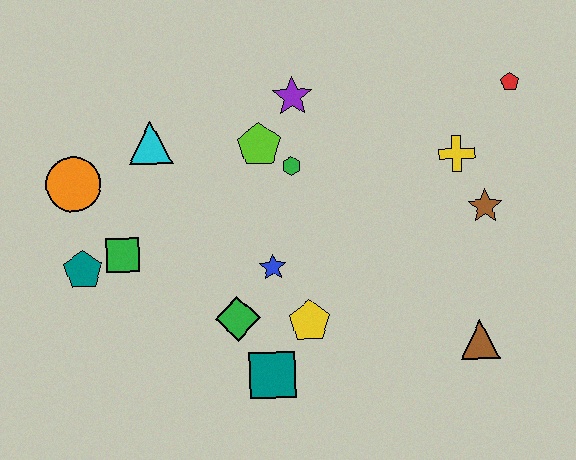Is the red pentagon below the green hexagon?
No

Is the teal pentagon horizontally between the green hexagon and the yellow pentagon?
No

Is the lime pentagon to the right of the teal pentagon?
Yes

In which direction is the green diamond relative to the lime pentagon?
The green diamond is below the lime pentagon.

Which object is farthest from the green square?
The red pentagon is farthest from the green square.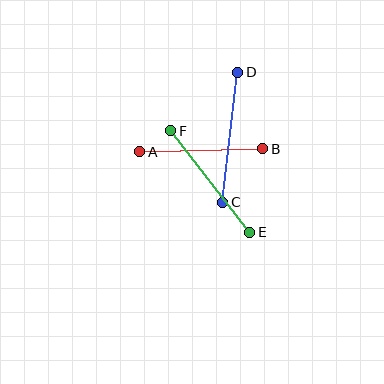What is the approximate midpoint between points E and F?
The midpoint is at approximately (210, 181) pixels.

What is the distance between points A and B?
The distance is approximately 123 pixels.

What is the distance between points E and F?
The distance is approximately 129 pixels.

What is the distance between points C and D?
The distance is approximately 131 pixels.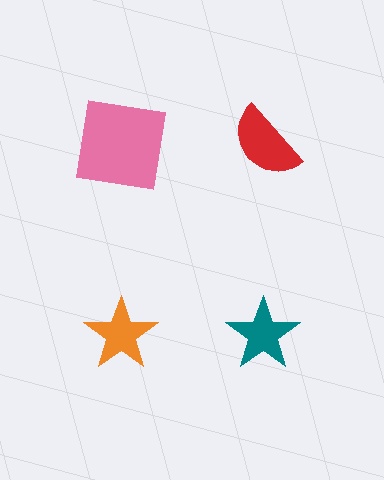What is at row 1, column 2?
A red semicircle.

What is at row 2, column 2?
A teal star.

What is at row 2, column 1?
An orange star.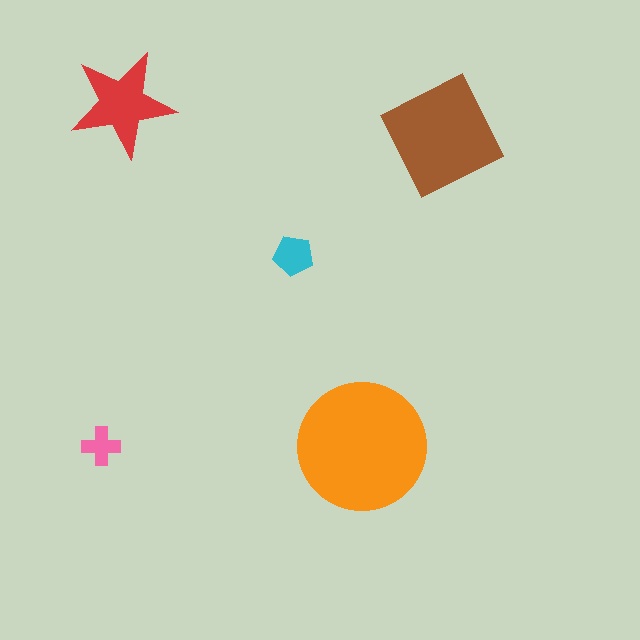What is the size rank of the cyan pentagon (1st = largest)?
4th.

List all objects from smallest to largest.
The pink cross, the cyan pentagon, the red star, the brown square, the orange circle.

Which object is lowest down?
The orange circle is bottommost.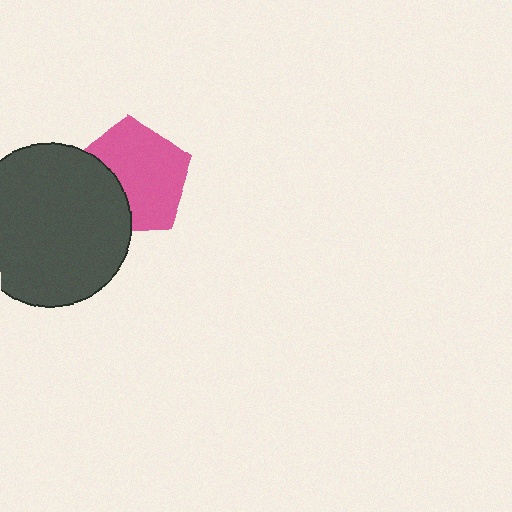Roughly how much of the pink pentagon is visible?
Most of it is visible (roughly 68%).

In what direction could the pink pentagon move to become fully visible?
The pink pentagon could move right. That would shift it out from behind the dark gray circle entirely.